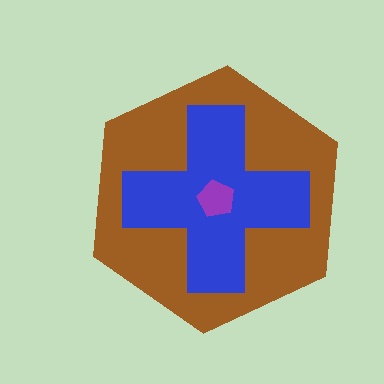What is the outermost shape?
The brown hexagon.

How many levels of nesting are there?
3.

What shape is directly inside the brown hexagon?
The blue cross.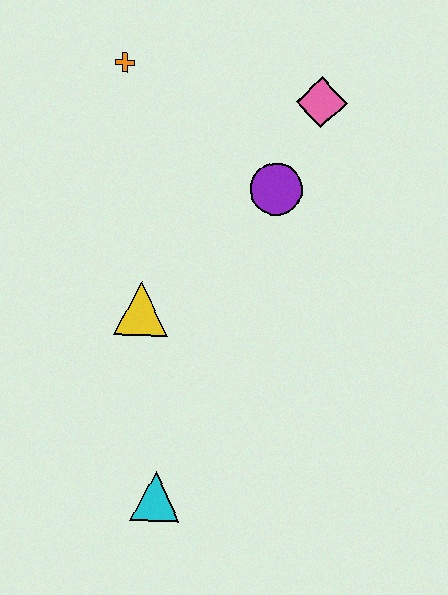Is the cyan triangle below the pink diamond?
Yes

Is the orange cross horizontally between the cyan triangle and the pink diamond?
No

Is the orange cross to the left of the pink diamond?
Yes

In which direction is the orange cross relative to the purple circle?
The orange cross is to the left of the purple circle.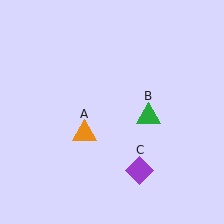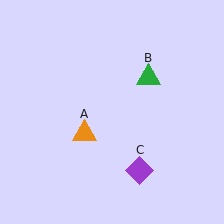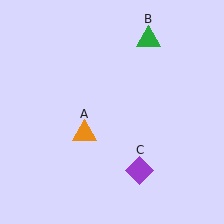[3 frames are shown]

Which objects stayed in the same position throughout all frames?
Orange triangle (object A) and purple diamond (object C) remained stationary.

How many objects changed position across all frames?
1 object changed position: green triangle (object B).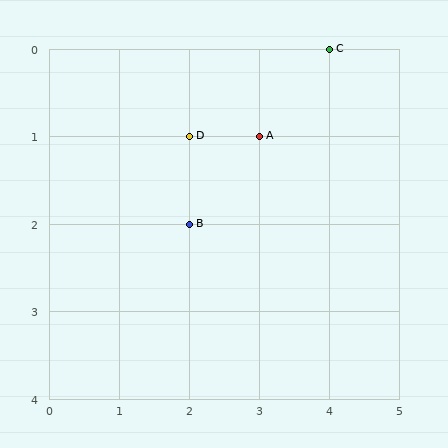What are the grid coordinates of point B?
Point B is at grid coordinates (2, 2).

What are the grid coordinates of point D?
Point D is at grid coordinates (2, 1).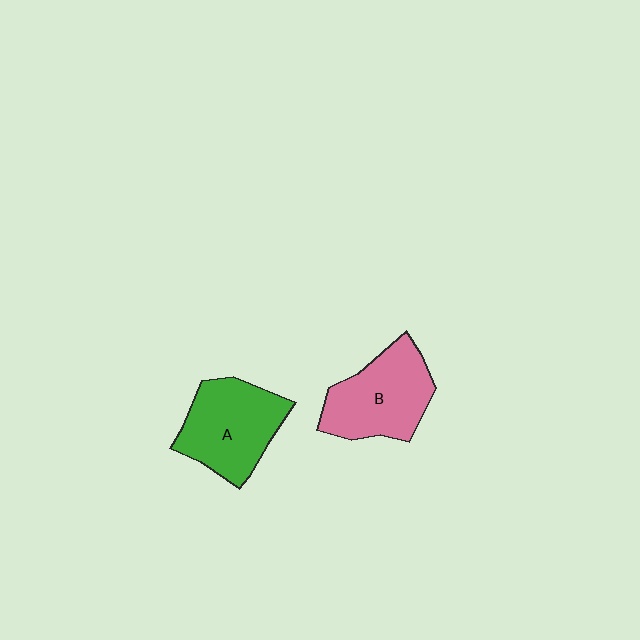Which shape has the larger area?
Shape A (green).